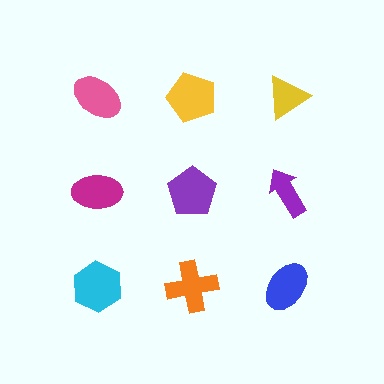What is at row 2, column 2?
A purple pentagon.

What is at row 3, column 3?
A blue ellipse.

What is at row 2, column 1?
A magenta ellipse.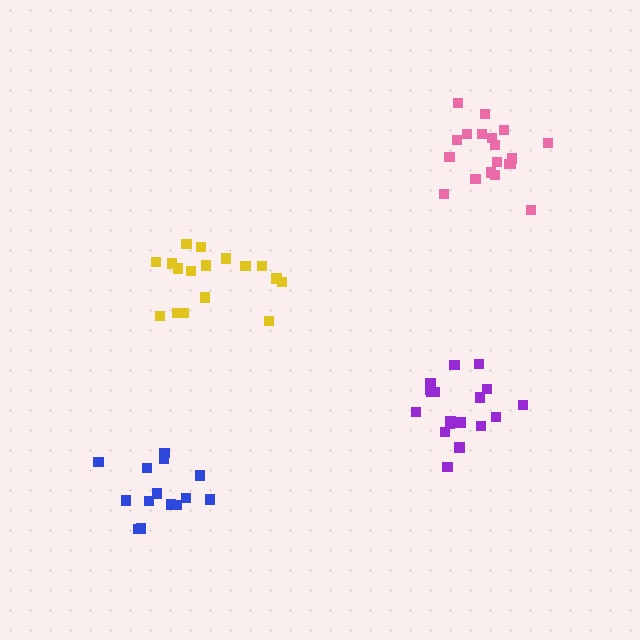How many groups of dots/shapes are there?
There are 4 groups.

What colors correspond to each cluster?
The clusters are colored: blue, pink, purple, yellow.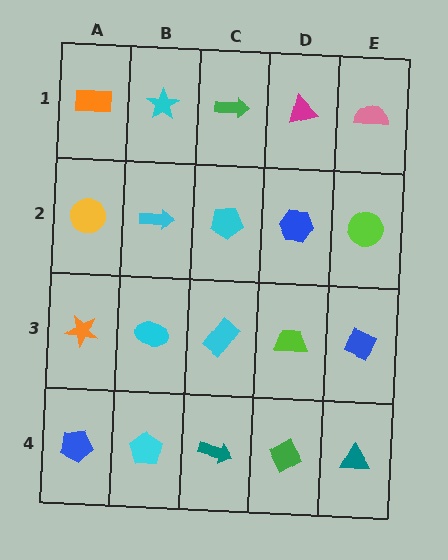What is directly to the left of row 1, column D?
A green arrow.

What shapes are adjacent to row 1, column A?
A yellow circle (row 2, column A), a cyan star (row 1, column B).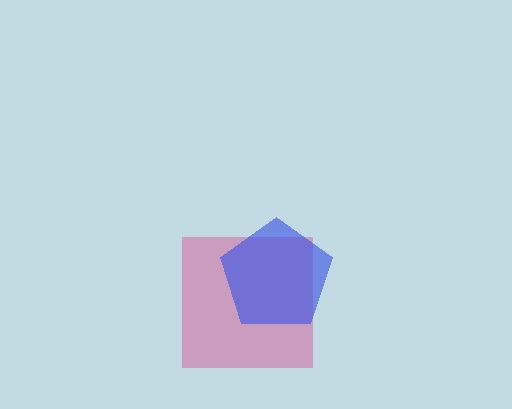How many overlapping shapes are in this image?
There are 2 overlapping shapes in the image.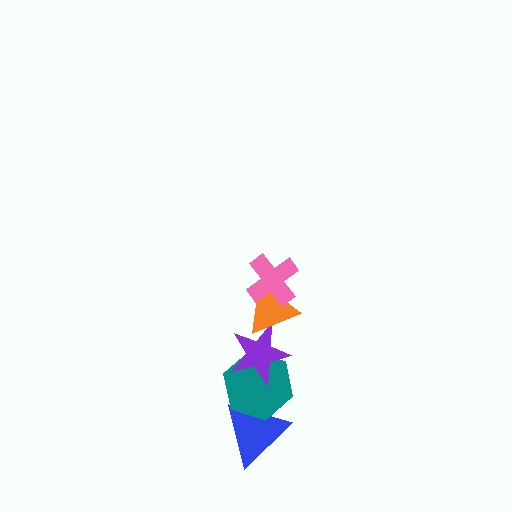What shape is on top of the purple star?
The orange triangle is on top of the purple star.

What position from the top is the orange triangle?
The orange triangle is 2nd from the top.